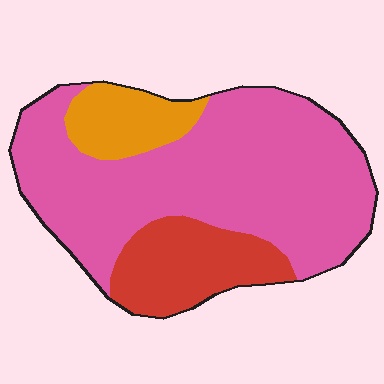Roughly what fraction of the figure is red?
Red takes up between a sixth and a third of the figure.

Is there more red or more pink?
Pink.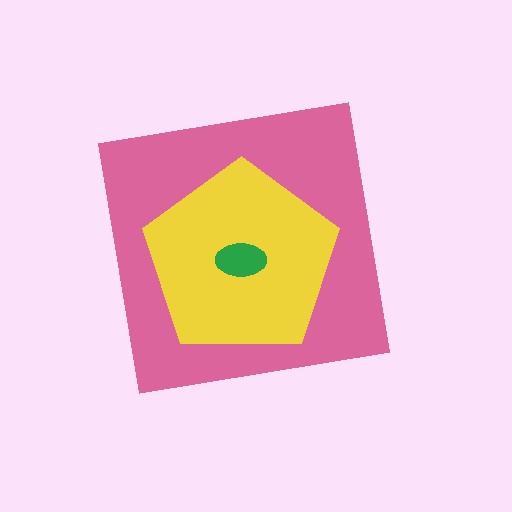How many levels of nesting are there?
3.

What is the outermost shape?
The pink square.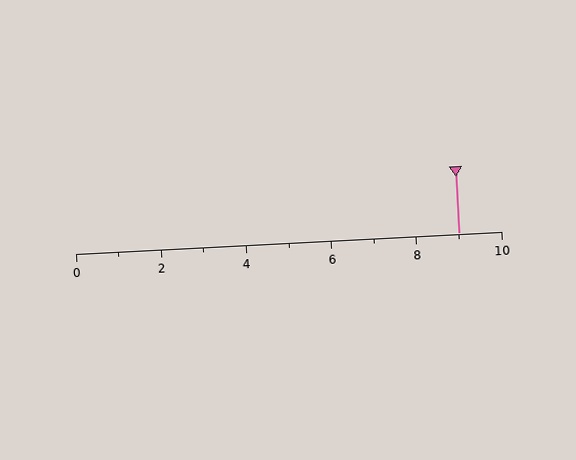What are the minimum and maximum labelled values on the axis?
The axis runs from 0 to 10.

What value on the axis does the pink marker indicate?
The marker indicates approximately 9.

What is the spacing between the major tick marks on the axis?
The major ticks are spaced 2 apart.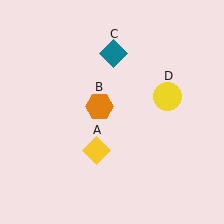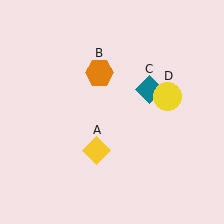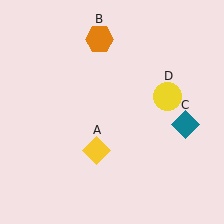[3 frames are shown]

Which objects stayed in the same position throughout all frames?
Yellow diamond (object A) and yellow circle (object D) remained stationary.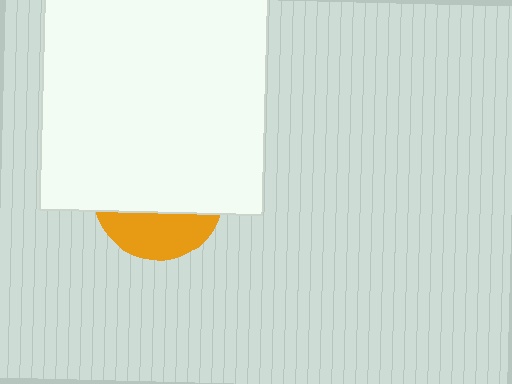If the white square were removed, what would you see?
You would see the complete orange circle.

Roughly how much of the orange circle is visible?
A small part of it is visible (roughly 33%).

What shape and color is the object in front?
The object in front is a white square.